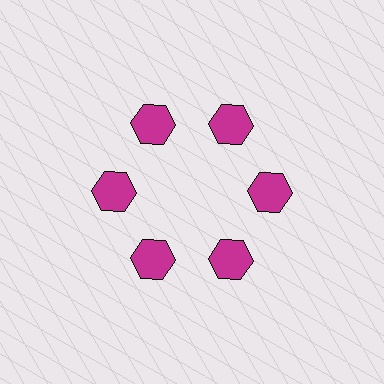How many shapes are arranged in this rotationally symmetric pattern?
There are 6 shapes, arranged in 6 groups of 1.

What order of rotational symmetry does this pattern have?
This pattern has 6-fold rotational symmetry.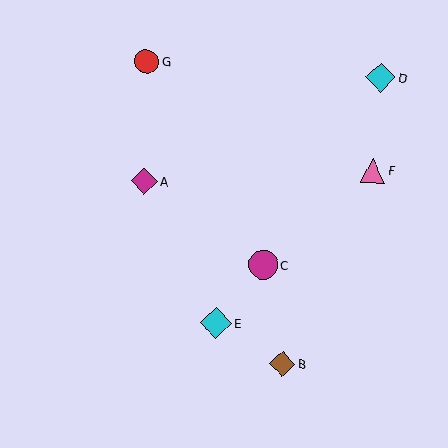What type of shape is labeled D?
Shape D is a cyan diamond.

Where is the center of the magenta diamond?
The center of the magenta diamond is at (144, 181).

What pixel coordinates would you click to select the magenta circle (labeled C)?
Click at (263, 265) to select the magenta circle C.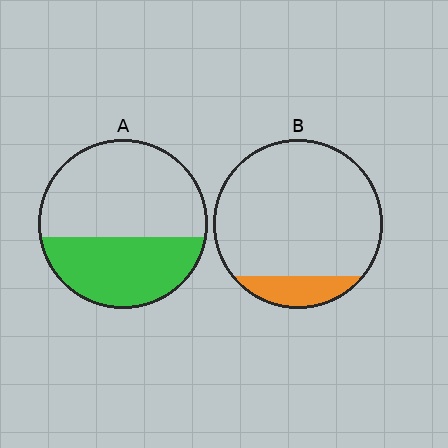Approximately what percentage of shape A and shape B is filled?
A is approximately 40% and B is approximately 15%.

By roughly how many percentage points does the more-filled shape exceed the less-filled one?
By roughly 25 percentage points (A over B).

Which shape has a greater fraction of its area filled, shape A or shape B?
Shape A.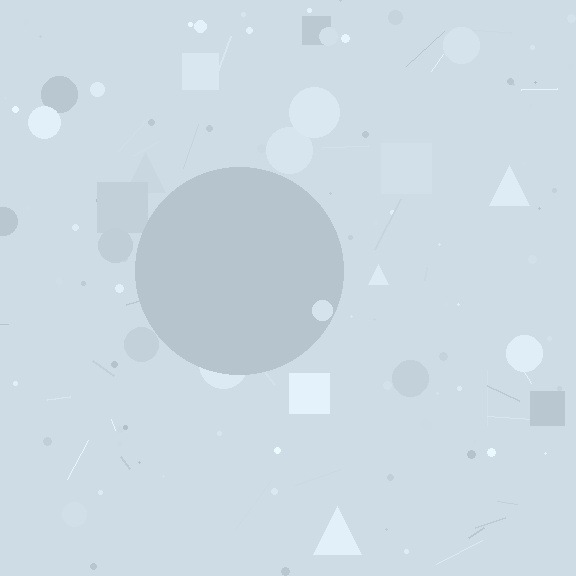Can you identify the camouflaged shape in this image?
The camouflaged shape is a circle.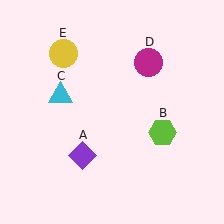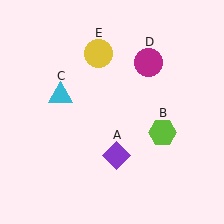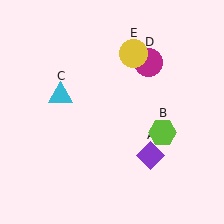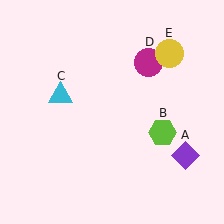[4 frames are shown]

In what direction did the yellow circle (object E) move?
The yellow circle (object E) moved right.